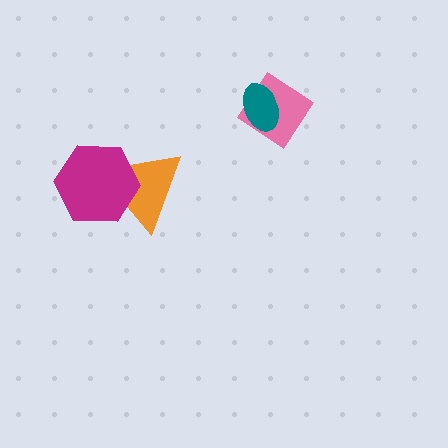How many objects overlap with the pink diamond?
1 object overlaps with the pink diamond.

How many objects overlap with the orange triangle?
1 object overlaps with the orange triangle.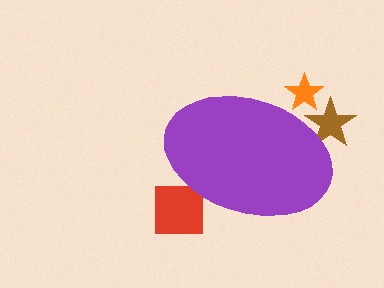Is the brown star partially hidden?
Yes, the brown star is partially hidden behind the purple ellipse.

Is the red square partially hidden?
Yes, the red square is partially hidden behind the purple ellipse.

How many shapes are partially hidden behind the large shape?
3 shapes are partially hidden.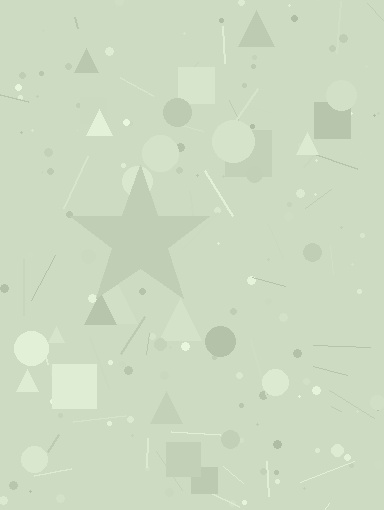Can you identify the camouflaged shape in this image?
The camouflaged shape is a star.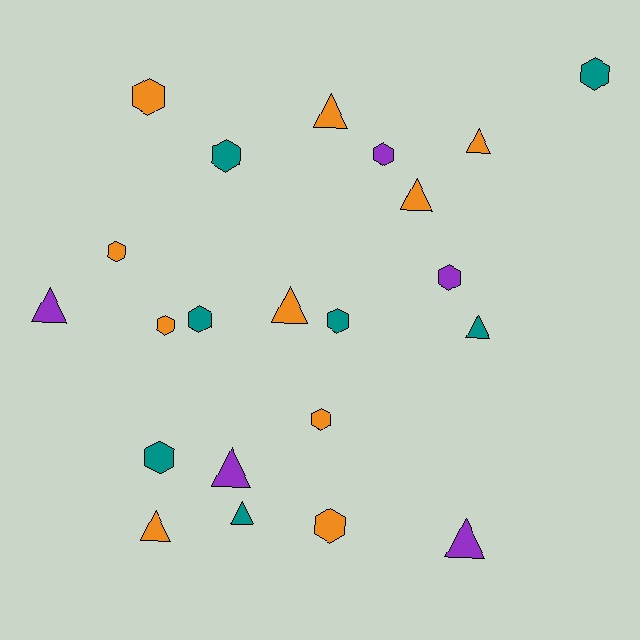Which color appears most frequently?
Orange, with 10 objects.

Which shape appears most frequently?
Hexagon, with 12 objects.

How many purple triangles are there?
There are 3 purple triangles.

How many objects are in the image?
There are 22 objects.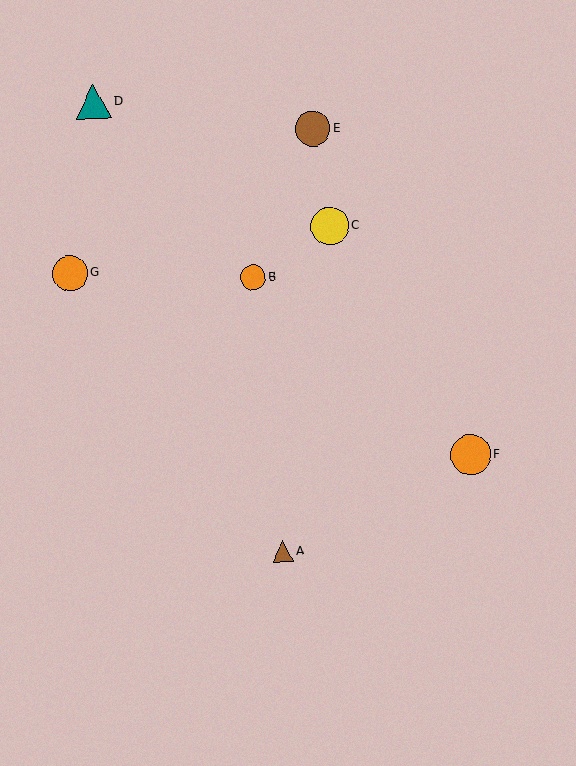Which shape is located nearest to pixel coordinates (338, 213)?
The yellow circle (labeled C) at (330, 226) is nearest to that location.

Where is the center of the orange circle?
The center of the orange circle is at (70, 273).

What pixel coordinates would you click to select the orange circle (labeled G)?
Click at (70, 273) to select the orange circle G.